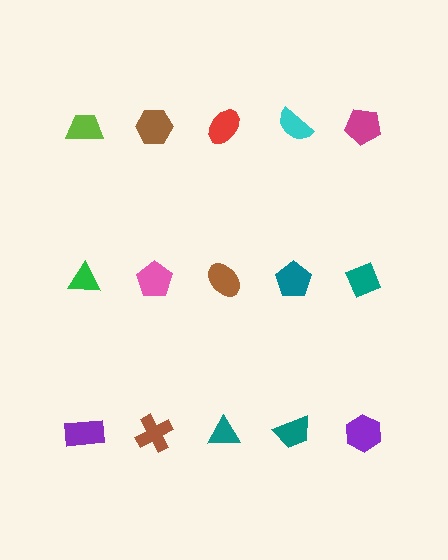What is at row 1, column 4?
A cyan semicircle.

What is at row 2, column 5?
A teal diamond.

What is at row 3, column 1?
A purple rectangle.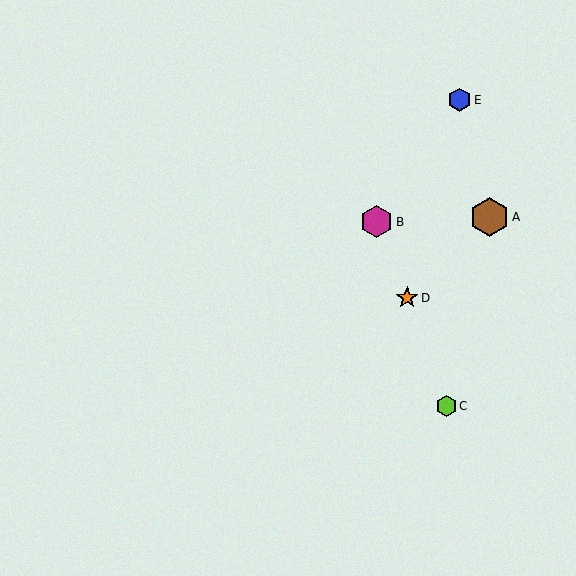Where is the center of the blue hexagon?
The center of the blue hexagon is at (459, 99).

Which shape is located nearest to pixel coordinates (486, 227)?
The brown hexagon (labeled A) at (489, 217) is nearest to that location.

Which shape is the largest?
The brown hexagon (labeled A) is the largest.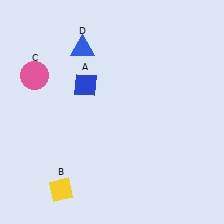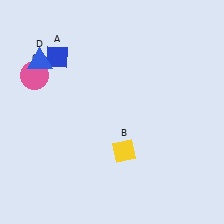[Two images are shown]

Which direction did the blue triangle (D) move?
The blue triangle (D) moved left.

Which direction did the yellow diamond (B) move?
The yellow diamond (B) moved right.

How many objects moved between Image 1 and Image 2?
3 objects moved between the two images.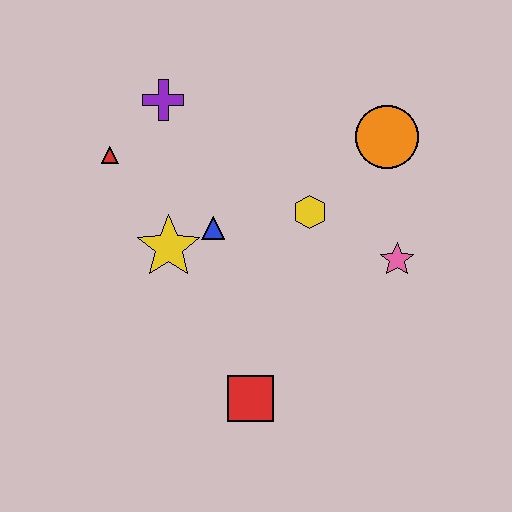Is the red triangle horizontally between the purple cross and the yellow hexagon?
No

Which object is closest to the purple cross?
The red triangle is closest to the purple cross.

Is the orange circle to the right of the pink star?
No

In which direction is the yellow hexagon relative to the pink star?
The yellow hexagon is to the left of the pink star.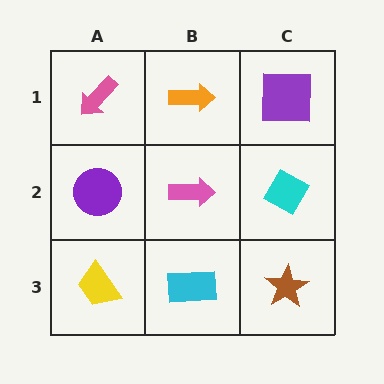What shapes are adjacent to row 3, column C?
A cyan diamond (row 2, column C), a cyan rectangle (row 3, column B).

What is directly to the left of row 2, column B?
A purple circle.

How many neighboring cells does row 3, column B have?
3.